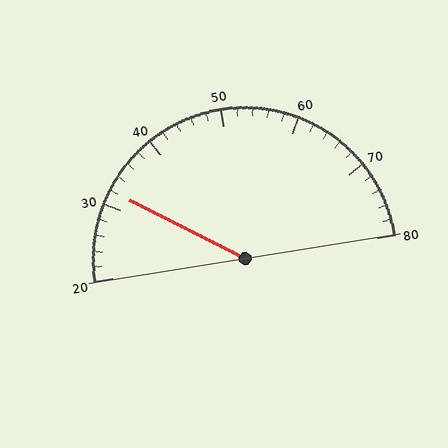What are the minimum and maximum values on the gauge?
The gauge ranges from 20 to 80.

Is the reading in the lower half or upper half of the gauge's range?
The reading is in the lower half of the range (20 to 80).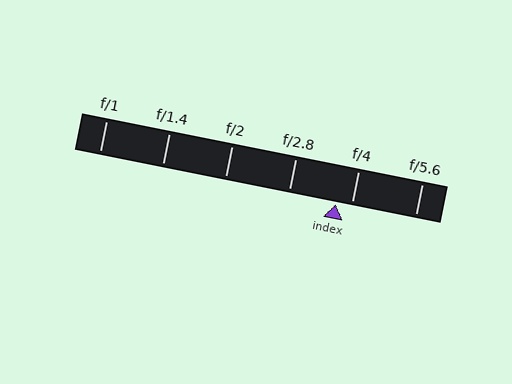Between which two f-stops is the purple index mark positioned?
The index mark is between f/2.8 and f/4.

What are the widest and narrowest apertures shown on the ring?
The widest aperture shown is f/1 and the narrowest is f/5.6.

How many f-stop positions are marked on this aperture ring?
There are 6 f-stop positions marked.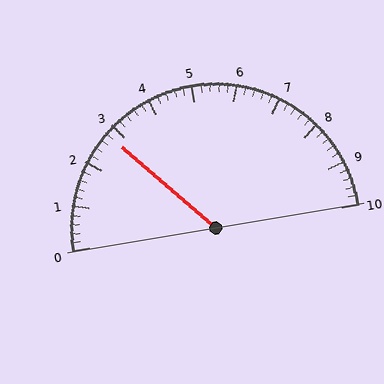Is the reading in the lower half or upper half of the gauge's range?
The reading is in the lower half of the range (0 to 10).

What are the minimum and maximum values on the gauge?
The gauge ranges from 0 to 10.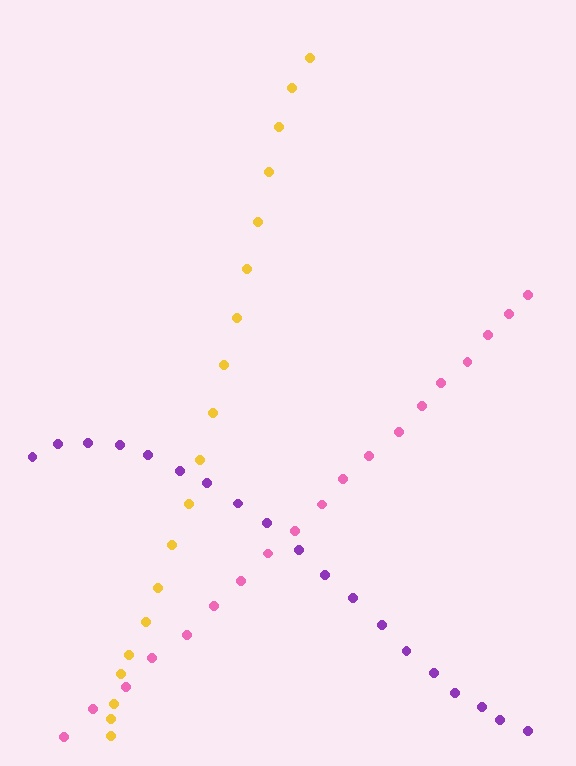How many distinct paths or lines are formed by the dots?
There are 3 distinct paths.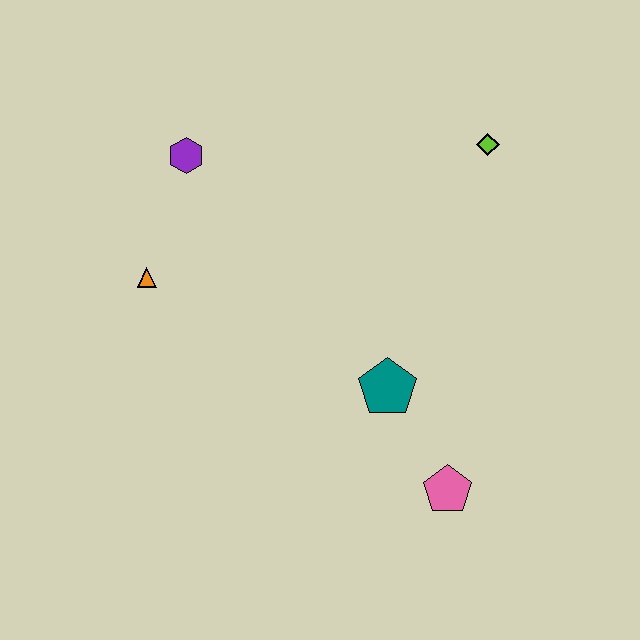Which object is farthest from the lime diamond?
The orange triangle is farthest from the lime diamond.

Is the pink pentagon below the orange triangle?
Yes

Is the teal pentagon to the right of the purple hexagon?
Yes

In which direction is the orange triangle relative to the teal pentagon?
The orange triangle is to the left of the teal pentagon.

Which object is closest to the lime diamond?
The teal pentagon is closest to the lime diamond.